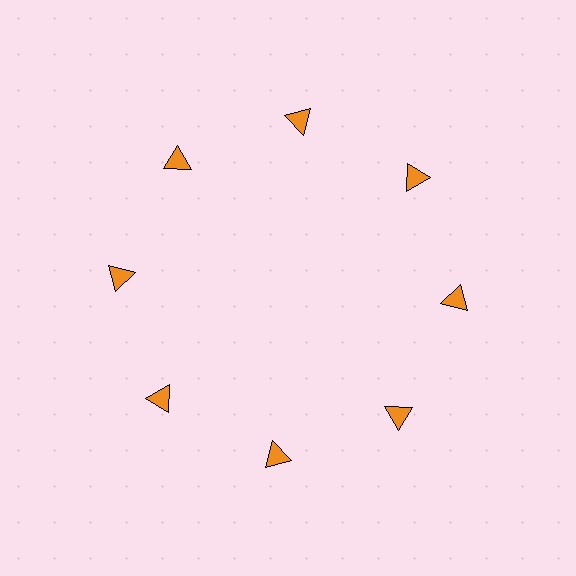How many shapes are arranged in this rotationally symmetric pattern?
There are 8 shapes, arranged in 8 groups of 1.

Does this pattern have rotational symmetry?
Yes, this pattern has 8-fold rotational symmetry. It looks the same after rotating 45 degrees around the center.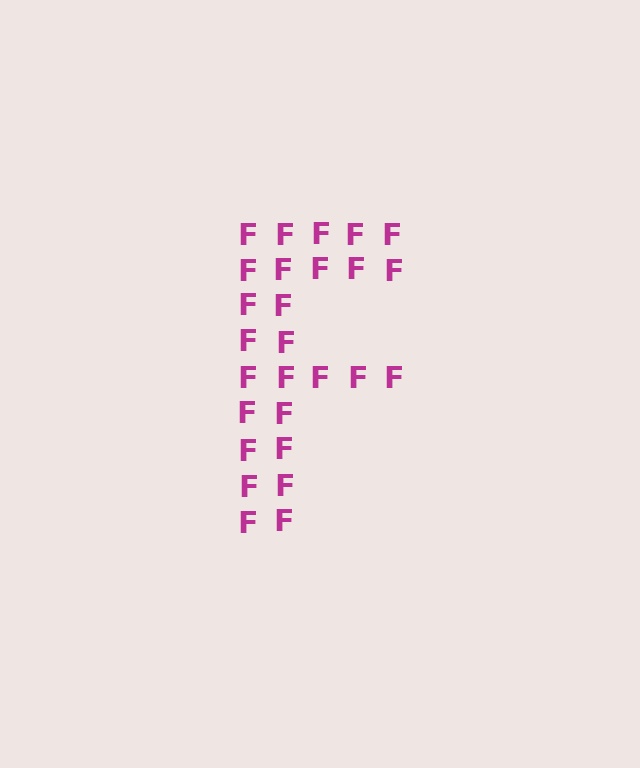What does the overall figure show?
The overall figure shows the letter F.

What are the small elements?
The small elements are letter F's.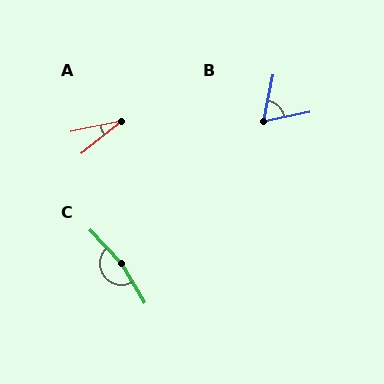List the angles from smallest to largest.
A (28°), B (67°), C (167°).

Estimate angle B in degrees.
Approximately 67 degrees.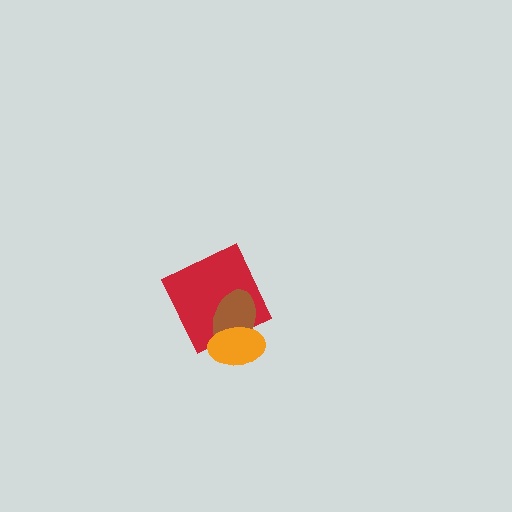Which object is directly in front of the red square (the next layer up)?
The brown ellipse is directly in front of the red square.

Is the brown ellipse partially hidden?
Yes, it is partially covered by another shape.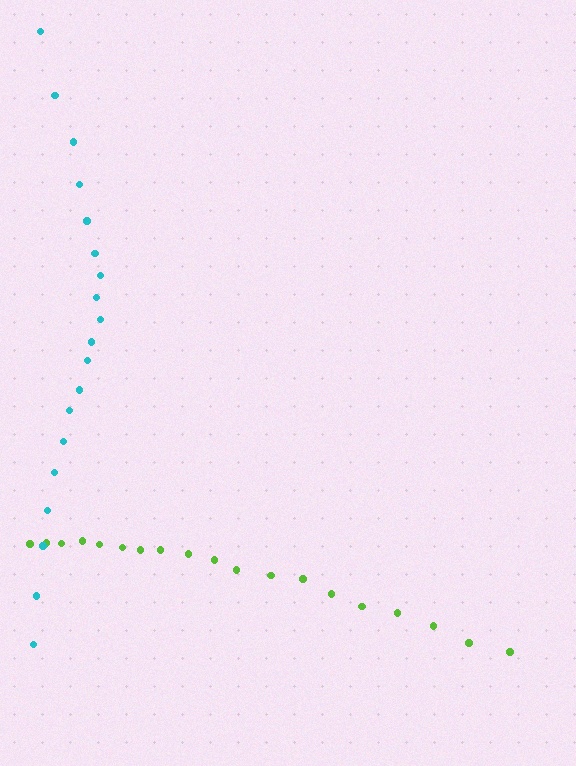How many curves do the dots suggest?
There are 2 distinct paths.